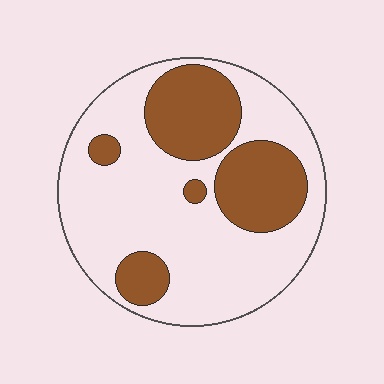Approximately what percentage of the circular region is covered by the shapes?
Approximately 30%.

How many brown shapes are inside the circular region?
5.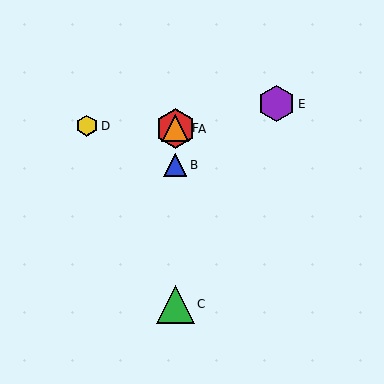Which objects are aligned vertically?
Objects A, B, C, F are aligned vertically.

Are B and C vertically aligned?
Yes, both are at x≈175.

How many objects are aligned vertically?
4 objects (A, B, C, F) are aligned vertically.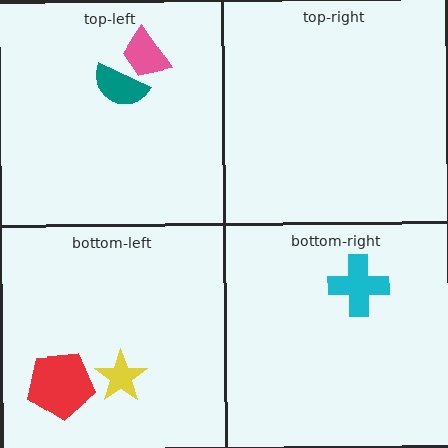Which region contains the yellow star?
The bottom-left region.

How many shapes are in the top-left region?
2.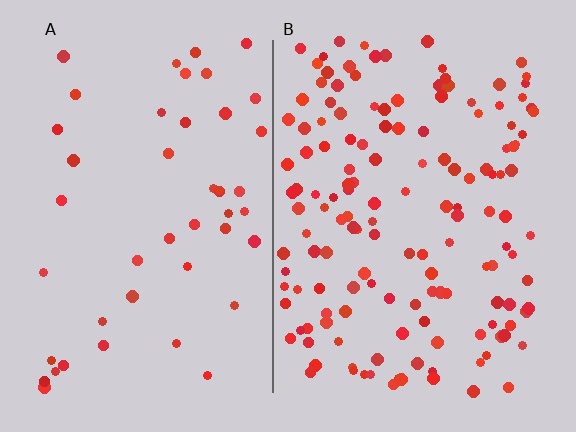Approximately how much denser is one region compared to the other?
Approximately 3.3× — region B over region A.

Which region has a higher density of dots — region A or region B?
B (the right).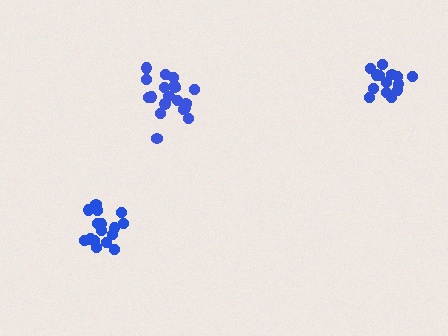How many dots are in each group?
Group 1: 14 dots, Group 2: 19 dots, Group 3: 16 dots (49 total).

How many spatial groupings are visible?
There are 3 spatial groupings.